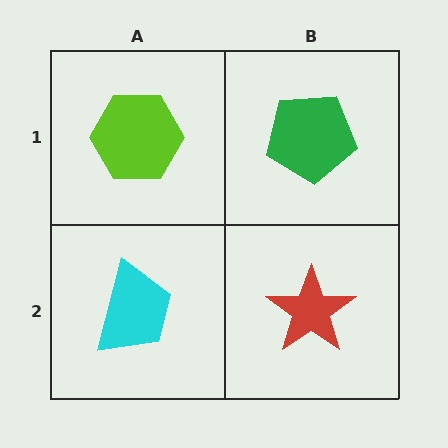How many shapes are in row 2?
2 shapes.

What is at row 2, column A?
A cyan trapezoid.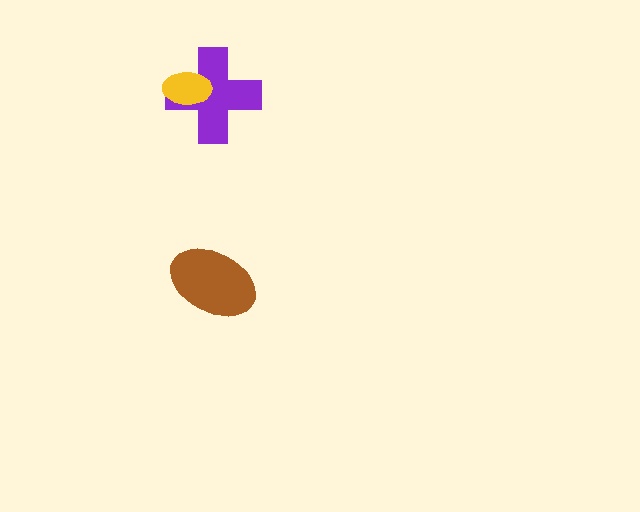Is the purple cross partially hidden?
Yes, it is partially covered by another shape.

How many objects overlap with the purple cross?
1 object overlaps with the purple cross.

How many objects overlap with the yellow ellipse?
1 object overlaps with the yellow ellipse.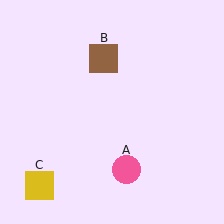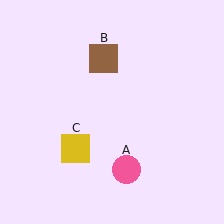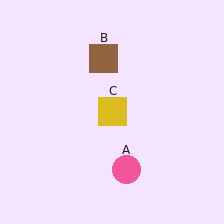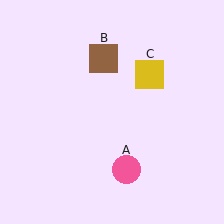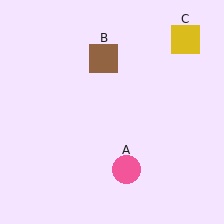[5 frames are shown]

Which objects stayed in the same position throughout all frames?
Pink circle (object A) and brown square (object B) remained stationary.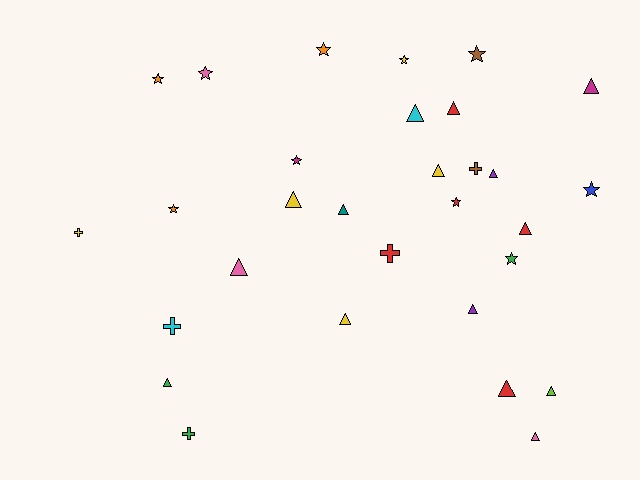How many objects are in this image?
There are 30 objects.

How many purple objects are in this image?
There are 2 purple objects.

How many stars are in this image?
There are 10 stars.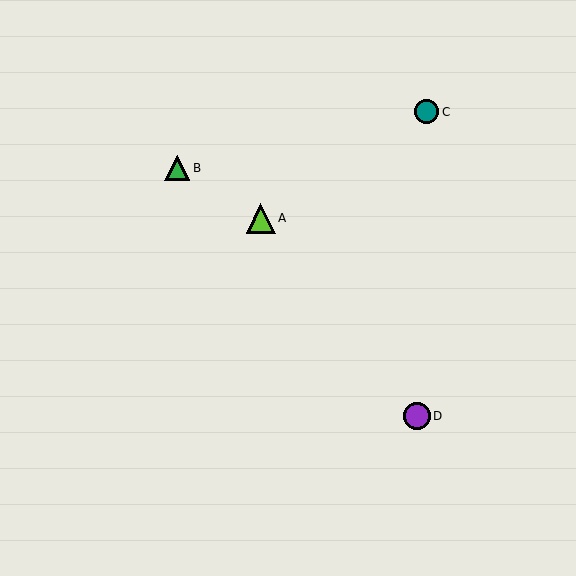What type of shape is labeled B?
Shape B is a green triangle.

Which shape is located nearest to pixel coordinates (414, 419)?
The purple circle (labeled D) at (417, 416) is nearest to that location.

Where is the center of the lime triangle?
The center of the lime triangle is at (261, 218).